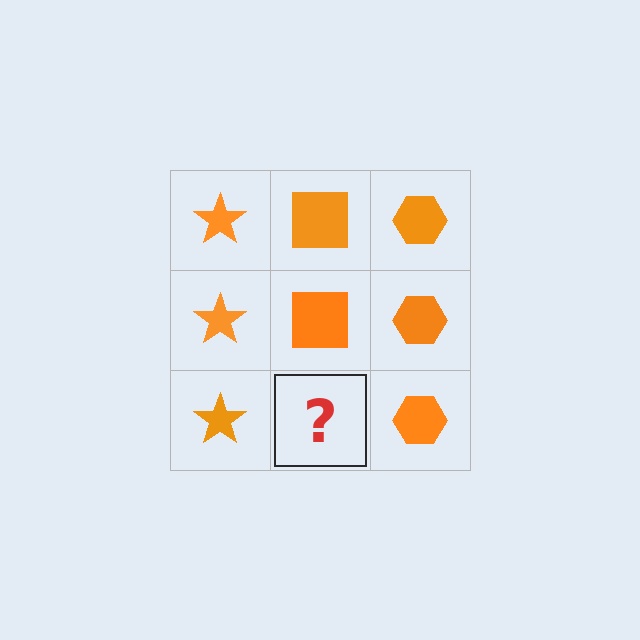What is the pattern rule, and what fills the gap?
The rule is that each column has a consistent shape. The gap should be filled with an orange square.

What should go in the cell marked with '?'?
The missing cell should contain an orange square.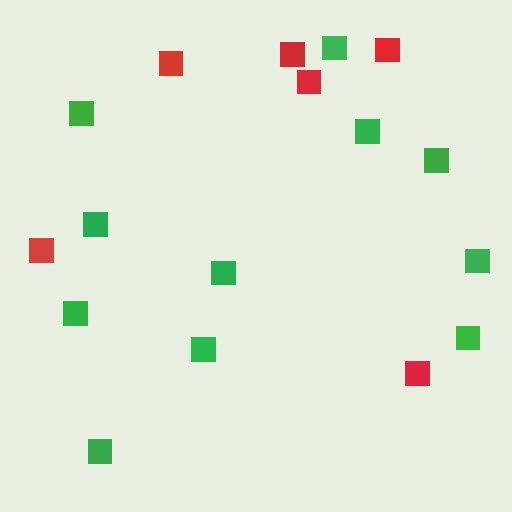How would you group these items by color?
There are 2 groups: one group of green squares (11) and one group of red squares (6).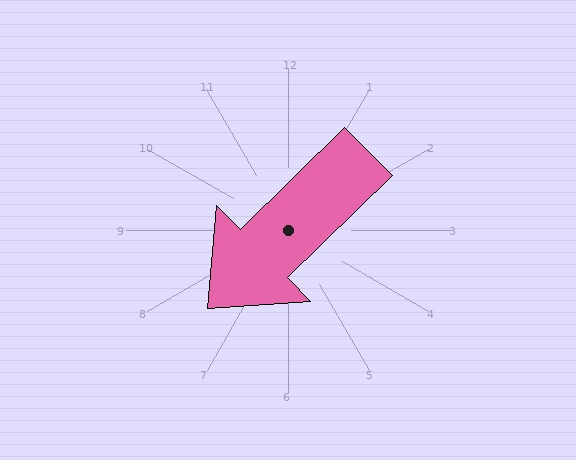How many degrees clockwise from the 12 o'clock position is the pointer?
Approximately 226 degrees.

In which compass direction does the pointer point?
Southwest.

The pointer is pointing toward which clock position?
Roughly 8 o'clock.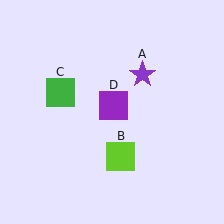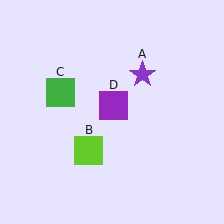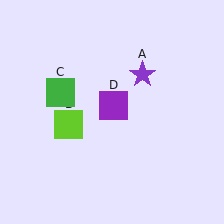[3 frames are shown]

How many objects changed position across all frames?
1 object changed position: lime square (object B).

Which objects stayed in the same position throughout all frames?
Purple star (object A) and green square (object C) and purple square (object D) remained stationary.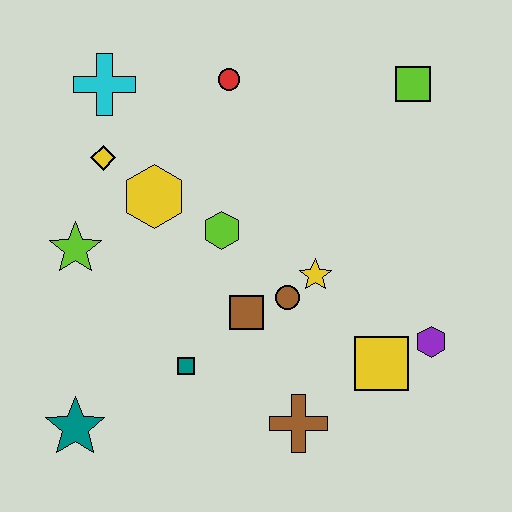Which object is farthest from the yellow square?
The cyan cross is farthest from the yellow square.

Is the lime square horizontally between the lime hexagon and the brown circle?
No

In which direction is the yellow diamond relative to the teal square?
The yellow diamond is above the teal square.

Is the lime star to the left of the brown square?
Yes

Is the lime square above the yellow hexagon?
Yes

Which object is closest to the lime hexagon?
The yellow hexagon is closest to the lime hexagon.